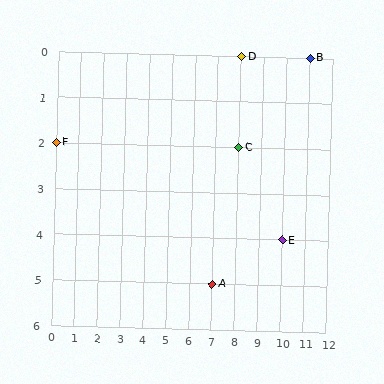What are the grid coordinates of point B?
Point B is at grid coordinates (11, 0).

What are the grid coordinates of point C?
Point C is at grid coordinates (8, 2).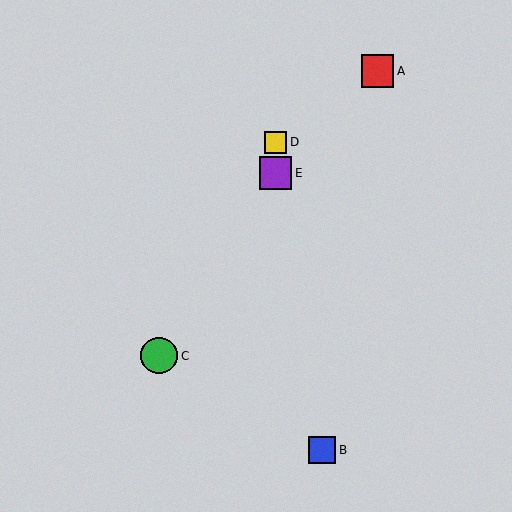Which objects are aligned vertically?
Objects D, E are aligned vertically.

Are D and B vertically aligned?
No, D is at x≈275 and B is at x≈322.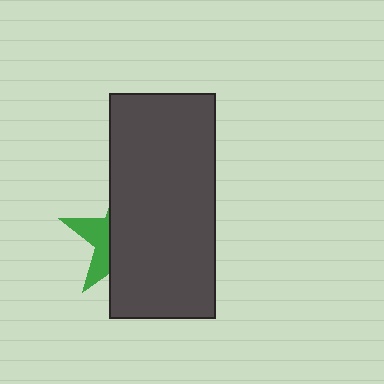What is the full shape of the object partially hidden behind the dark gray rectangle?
The partially hidden object is a green star.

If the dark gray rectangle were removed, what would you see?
You would see the complete green star.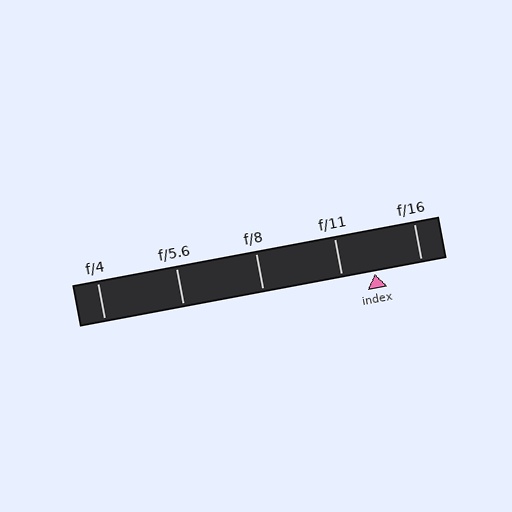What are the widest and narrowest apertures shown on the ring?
The widest aperture shown is f/4 and the narrowest is f/16.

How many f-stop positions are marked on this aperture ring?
There are 5 f-stop positions marked.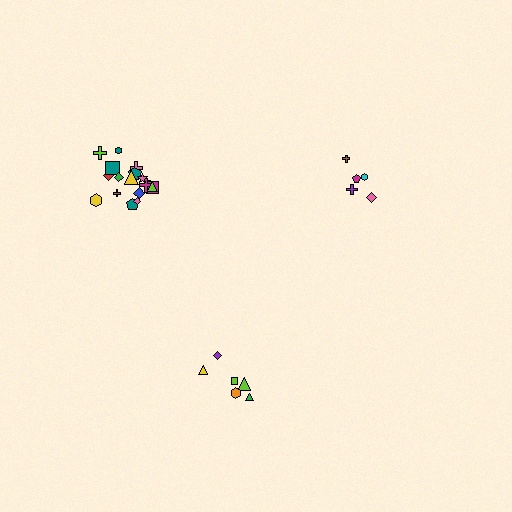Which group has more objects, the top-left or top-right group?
The top-left group.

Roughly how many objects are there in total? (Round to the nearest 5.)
Roughly 30 objects in total.